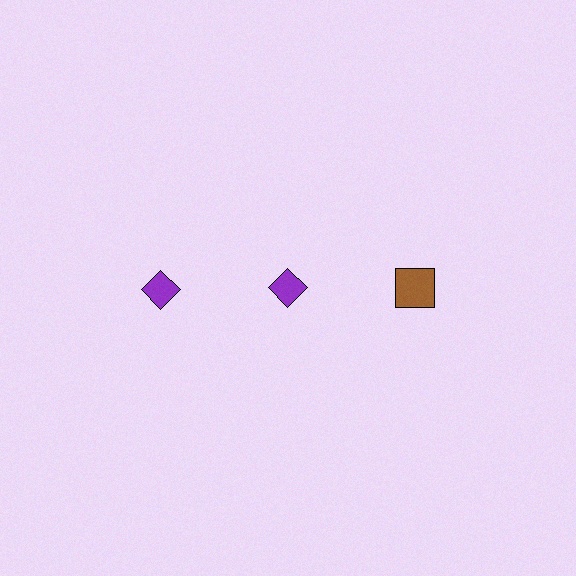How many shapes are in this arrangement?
There are 3 shapes arranged in a grid pattern.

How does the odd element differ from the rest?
It differs in both color (brown instead of purple) and shape (square instead of diamond).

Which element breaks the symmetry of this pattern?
The brown square in the top row, center column breaks the symmetry. All other shapes are purple diamonds.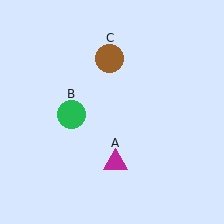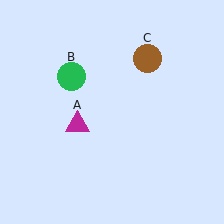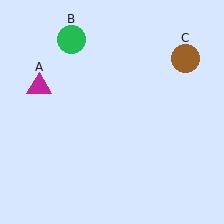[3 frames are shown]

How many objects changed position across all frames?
3 objects changed position: magenta triangle (object A), green circle (object B), brown circle (object C).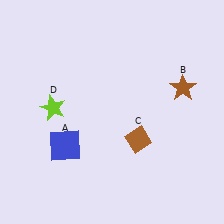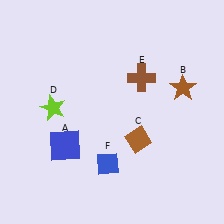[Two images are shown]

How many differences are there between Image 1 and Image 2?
There are 2 differences between the two images.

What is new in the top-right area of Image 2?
A brown cross (E) was added in the top-right area of Image 2.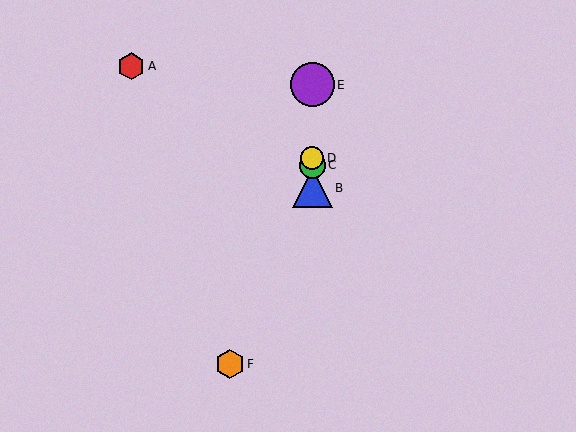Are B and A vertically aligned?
No, B is at x≈312 and A is at x≈131.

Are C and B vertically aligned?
Yes, both are at x≈312.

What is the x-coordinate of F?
Object F is at x≈230.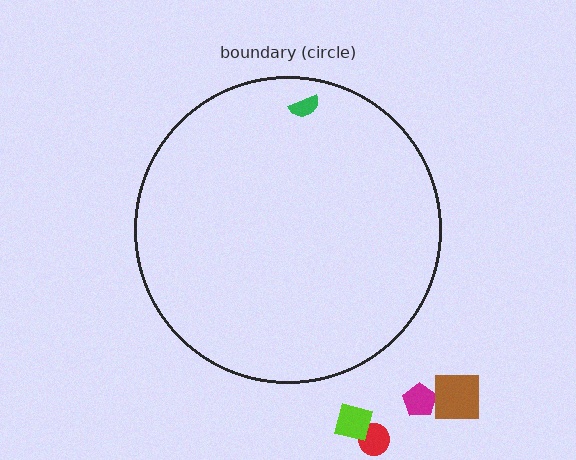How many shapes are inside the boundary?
1 inside, 4 outside.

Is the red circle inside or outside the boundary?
Outside.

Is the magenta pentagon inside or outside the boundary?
Outside.